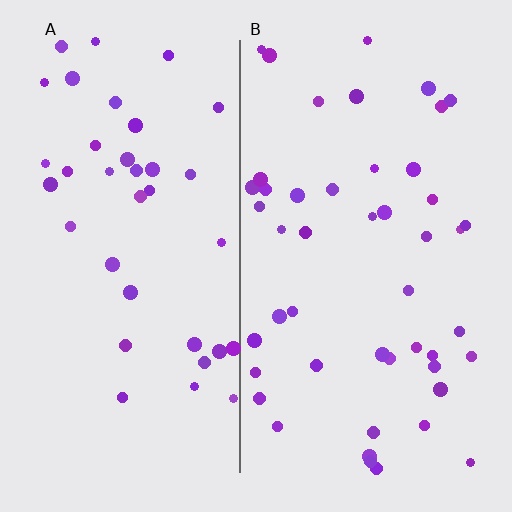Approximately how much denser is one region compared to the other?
Approximately 1.3× — region B over region A.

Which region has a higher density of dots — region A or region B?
B (the right).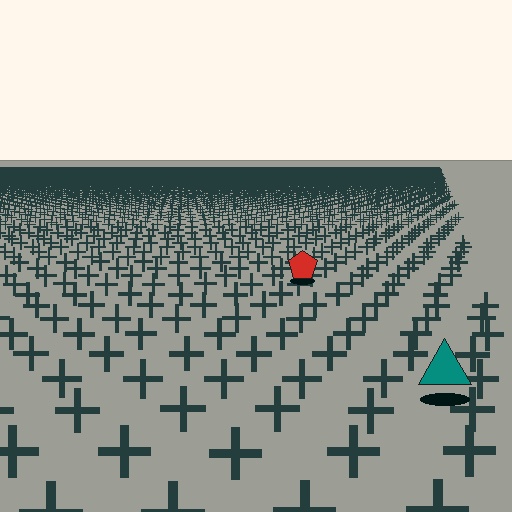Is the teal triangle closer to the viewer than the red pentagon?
Yes. The teal triangle is closer — you can tell from the texture gradient: the ground texture is coarser near it.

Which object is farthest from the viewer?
The red pentagon is farthest from the viewer. It appears smaller and the ground texture around it is denser.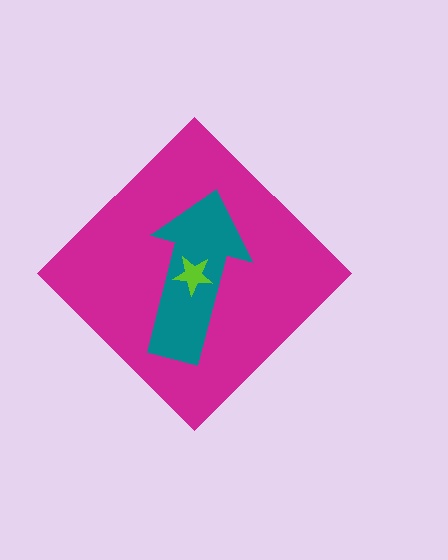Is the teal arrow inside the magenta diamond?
Yes.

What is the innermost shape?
The lime star.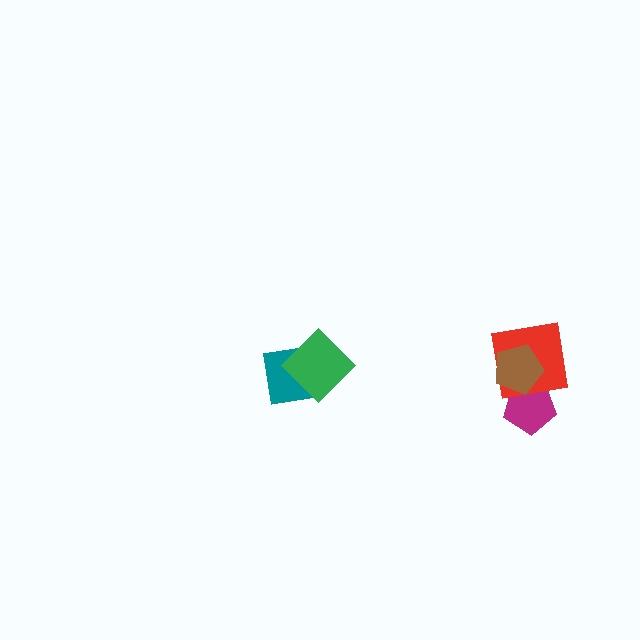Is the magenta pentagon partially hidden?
Yes, it is partially covered by another shape.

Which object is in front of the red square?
The brown pentagon is in front of the red square.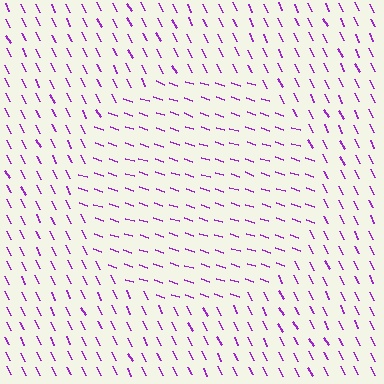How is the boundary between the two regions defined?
The boundary is defined purely by a change in line orientation (approximately 45 degrees difference). All lines are the same color and thickness.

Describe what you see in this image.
The image is filled with small purple line segments. A circle region in the image has lines oriented differently from the surrounding lines, creating a visible texture boundary.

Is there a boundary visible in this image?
Yes, there is a texture boundary formed by a change in line orientation.